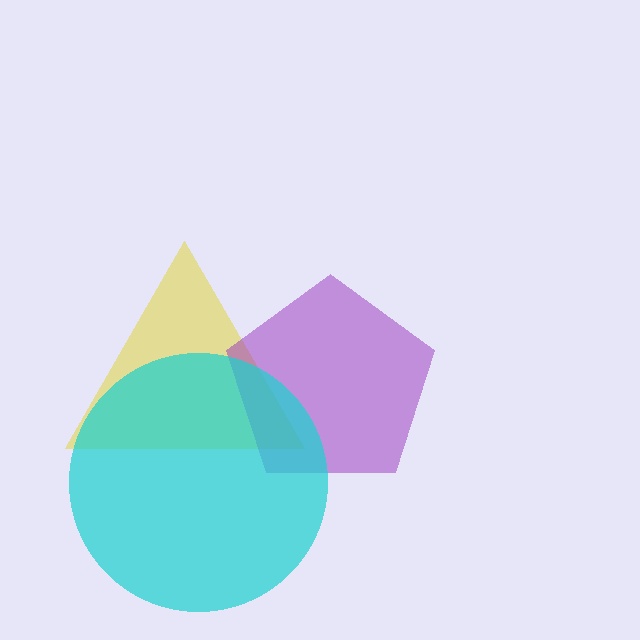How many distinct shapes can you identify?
There are 3 distinct shapes: a yellow triangle, a purple pentagon, a cyan circle.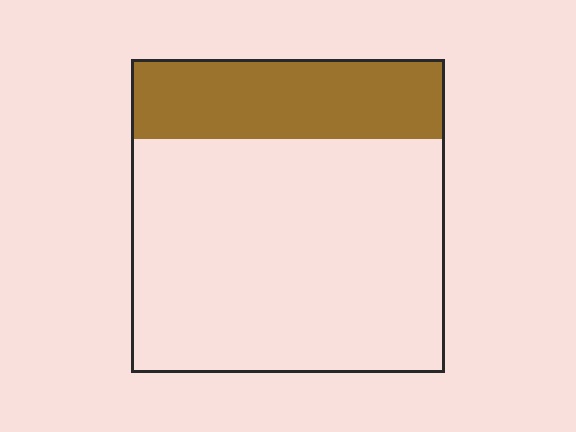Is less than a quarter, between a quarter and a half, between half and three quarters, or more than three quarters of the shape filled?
Between a quarter and a half.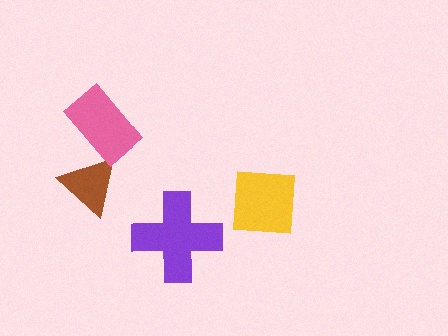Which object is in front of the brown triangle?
The pink rectangle is in front of the brown triangle.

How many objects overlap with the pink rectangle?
1 object overlaps with the pink rectangle.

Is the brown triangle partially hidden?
Yes, it is partially covered by another shape.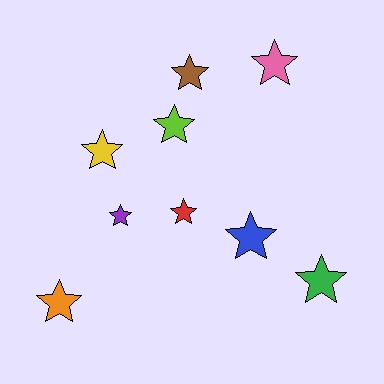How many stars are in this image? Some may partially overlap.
There are 9 stars.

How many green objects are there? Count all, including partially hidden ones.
There is 1 green object.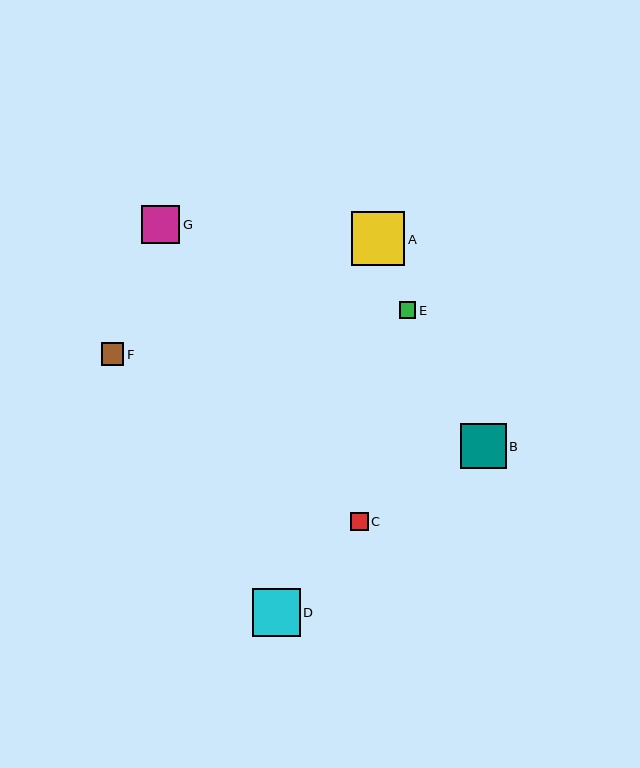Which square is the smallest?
Square E is the smallest with a size of approximately 16 pixels.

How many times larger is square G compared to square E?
Square G is approximately 2.3 times the size of square E.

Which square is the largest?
Square A is the largest with a size of approximately 53 pixels.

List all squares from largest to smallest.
From largest to smallest: A, D, B, G, F, C, E.